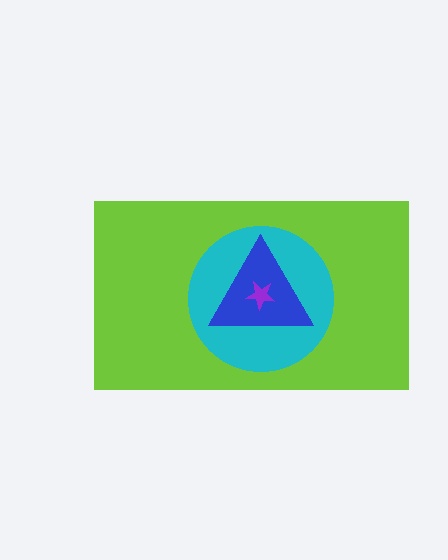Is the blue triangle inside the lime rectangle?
Yes.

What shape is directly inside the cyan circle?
The blue triangle.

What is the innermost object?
The purple star.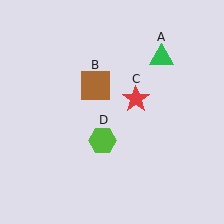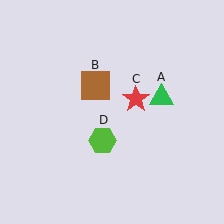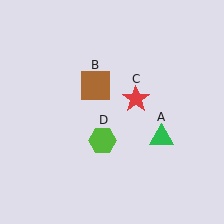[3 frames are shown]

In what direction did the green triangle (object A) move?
The green triangle (object A) moved down.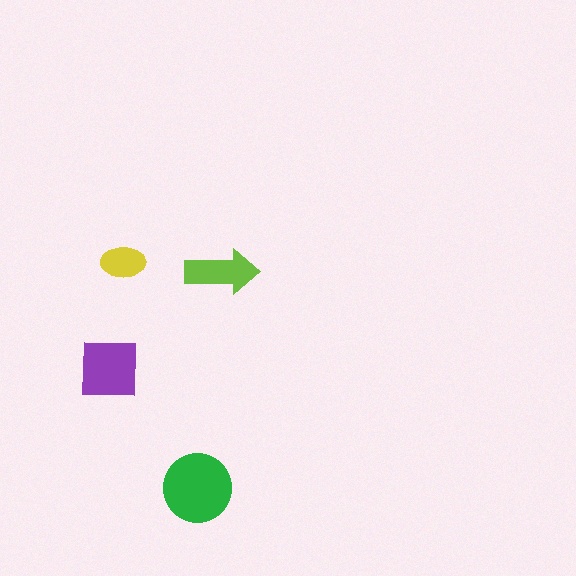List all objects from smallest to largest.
The yellow ellipse, the lime arrow, the purple square, the green circle.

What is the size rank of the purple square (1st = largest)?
2nd.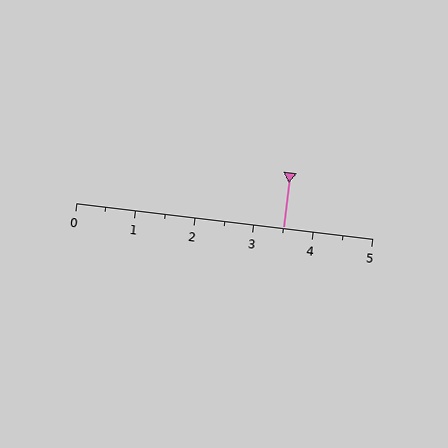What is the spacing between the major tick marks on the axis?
The major ticks are spaced 1 apart.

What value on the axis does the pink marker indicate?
The marker indicates approximately 3.5.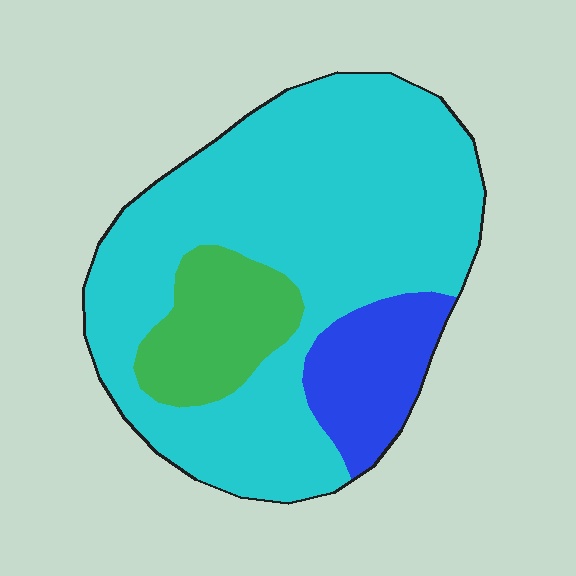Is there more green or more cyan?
Cyan.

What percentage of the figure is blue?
Blue covers 14% of the figure.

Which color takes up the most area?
Cyan, at roughly 70%.